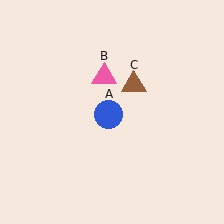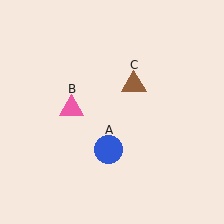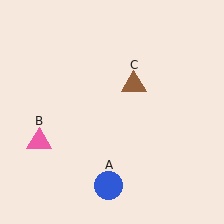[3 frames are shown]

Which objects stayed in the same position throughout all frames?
Brown triangle (object C) remained stationary.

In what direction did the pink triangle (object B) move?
The pink triangle (object B) moved down and to the left.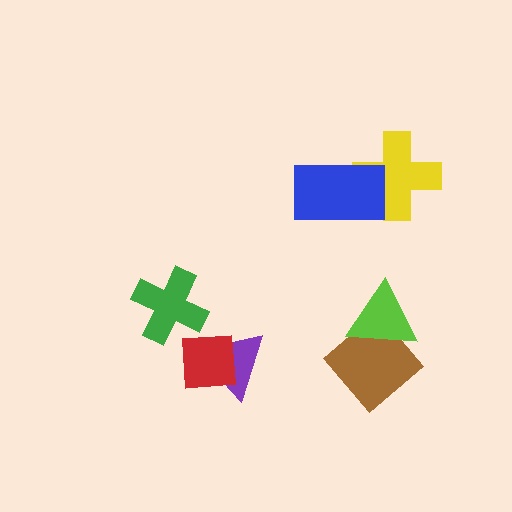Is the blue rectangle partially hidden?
No, no other shape covers it.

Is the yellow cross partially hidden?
Yes, it is partially covered by another shape.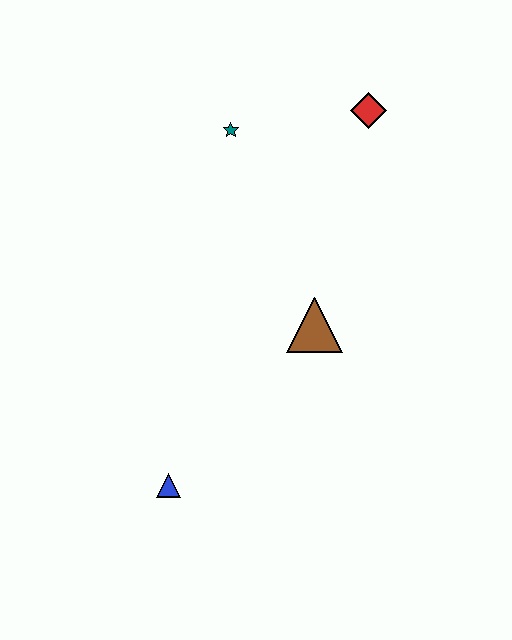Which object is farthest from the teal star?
The blue triangle is farthest from the teal star.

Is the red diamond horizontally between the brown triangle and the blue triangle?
No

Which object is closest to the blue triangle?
The brown triangle is closest to the blue triangle.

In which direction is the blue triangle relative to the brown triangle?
The blue triangle is below the brown triangle.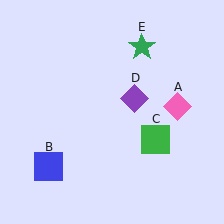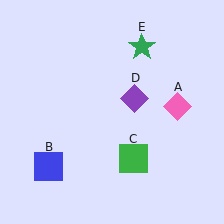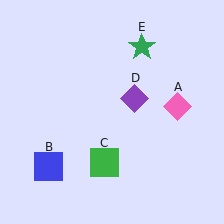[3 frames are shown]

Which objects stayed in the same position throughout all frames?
Pink diamond (object A) and blue square (object B) and purple diamond (object D) and green star (object E) remained stationary.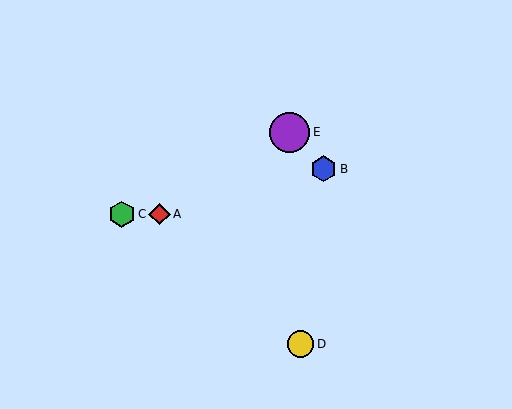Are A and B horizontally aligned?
No, A is at y≈214 and B is at y≈169.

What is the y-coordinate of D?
Object D is at y≈344.